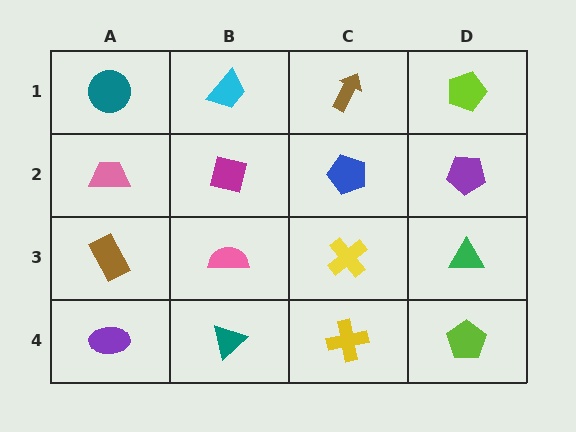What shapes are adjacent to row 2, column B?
A cyan trapezoid (row 1, column B), a pink semicircle (row 3, column B), a pink trapezoid (row 2, column A), a blue pentagon (row 2, column C).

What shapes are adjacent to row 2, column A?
A teal circle (row 1, column A), a brown rectangle (row 3, column A), a magenta square (row 2, column B).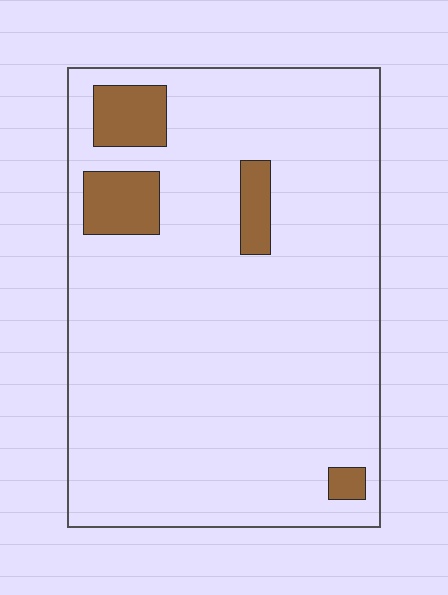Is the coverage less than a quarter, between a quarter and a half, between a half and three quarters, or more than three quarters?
Less than a quarter.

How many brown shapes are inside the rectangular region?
4.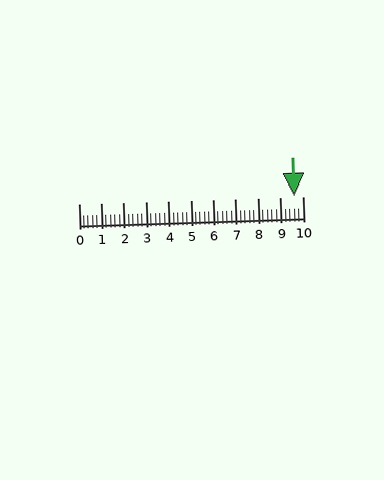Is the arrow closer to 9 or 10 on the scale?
The arrow is closer to 10.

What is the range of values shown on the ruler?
The ruler shows values from 0 to 10.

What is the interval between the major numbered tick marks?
The major tick marks are spaced 1 units apart.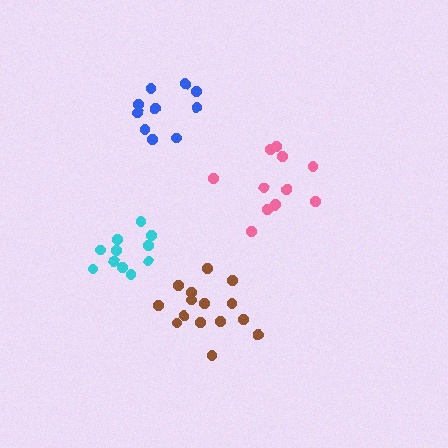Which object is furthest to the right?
The pink cluster is rightmost.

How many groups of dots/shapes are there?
There are 4 groups.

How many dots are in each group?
Group 1: 12 dots, Group 2: 10 dots, Group 3: 11 dots, Group 4: 15 dots (48 total).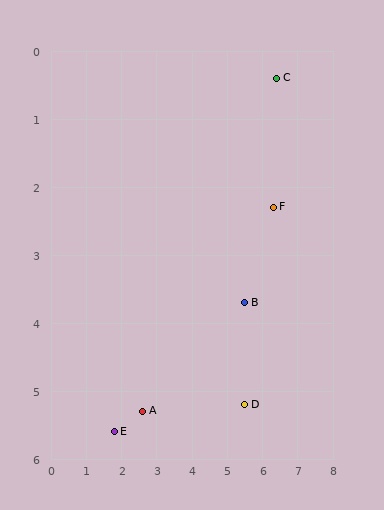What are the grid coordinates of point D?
Point D is at approximately (5.5, 5.2).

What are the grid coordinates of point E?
Point E is at approximately (1.8, 5.6).